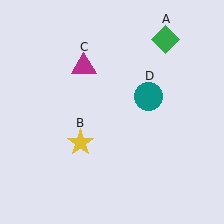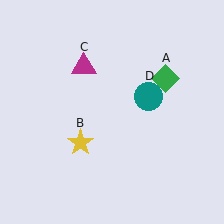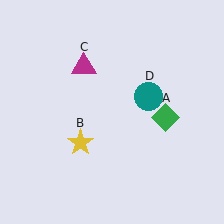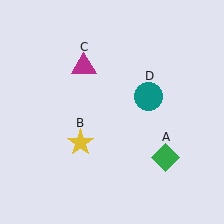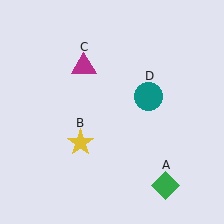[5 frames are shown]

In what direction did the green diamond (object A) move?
The green diamond (object A) moved down.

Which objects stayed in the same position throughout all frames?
Yellow star (object B) and magenta triangle (object C) and teal circle (object D) remained stationary.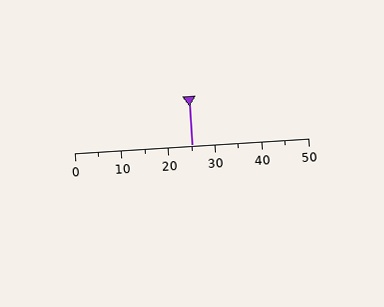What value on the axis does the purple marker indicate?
The marker indicates approximately 25.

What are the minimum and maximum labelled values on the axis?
The axis runs from 0 to 50.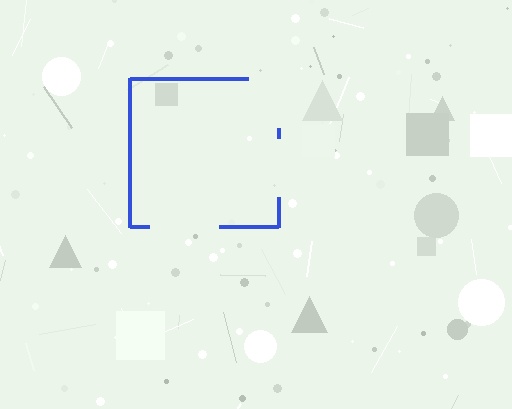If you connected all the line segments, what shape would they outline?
They would outline a square.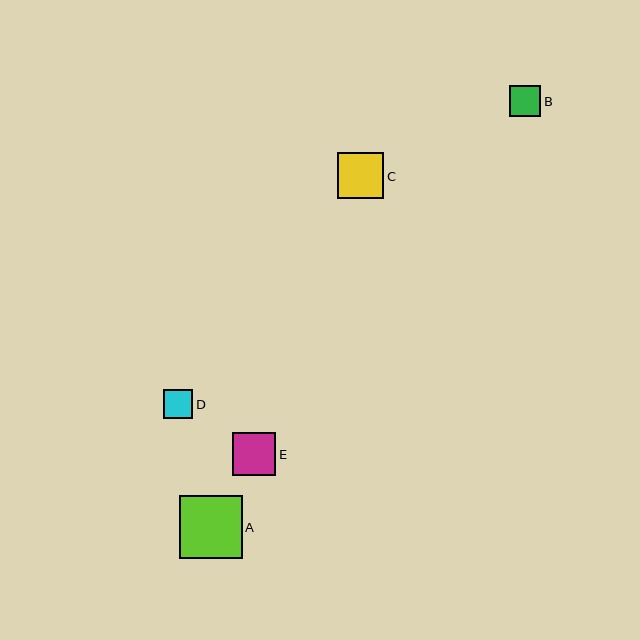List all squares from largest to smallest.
From largest to smallest: A, C, E, B, D.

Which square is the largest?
Square A is the largest with a size of approximately 63 pixels.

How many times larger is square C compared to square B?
Square C is approximately 1.5 times the size of square B.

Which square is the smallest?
Square D is the smallest with a size of approximately 29 pixels.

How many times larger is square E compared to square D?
Square E is approximately 1.5 times the size of square D.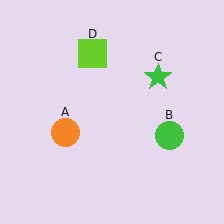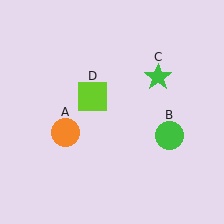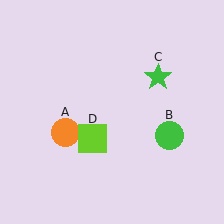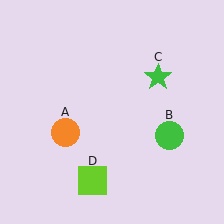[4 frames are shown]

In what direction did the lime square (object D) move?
The lime square (object D) moved down.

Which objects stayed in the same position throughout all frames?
Orange circle (object A) and green circle (object B) and green star (object C) remained stationary.